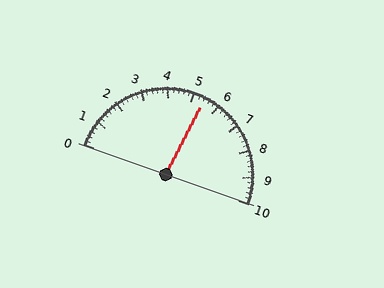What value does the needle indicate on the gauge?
The needle indicates approximately 5.4.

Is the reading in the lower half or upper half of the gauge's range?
The reading is in the upper half of the range (0 to 10).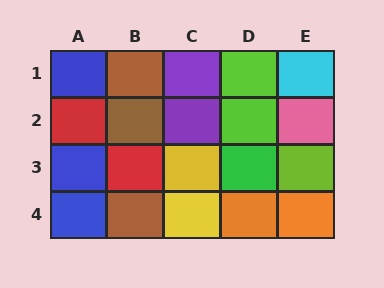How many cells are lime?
3 cells are lime.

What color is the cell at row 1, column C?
Purple.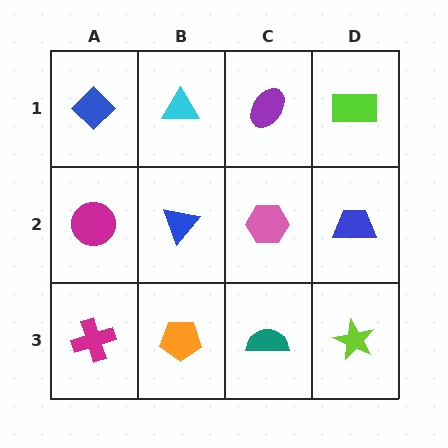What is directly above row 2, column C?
A purple ellipse.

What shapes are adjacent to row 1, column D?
A blue trapezoid (row 2, column D), a purple ellipse (row 1, column C).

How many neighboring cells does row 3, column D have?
2.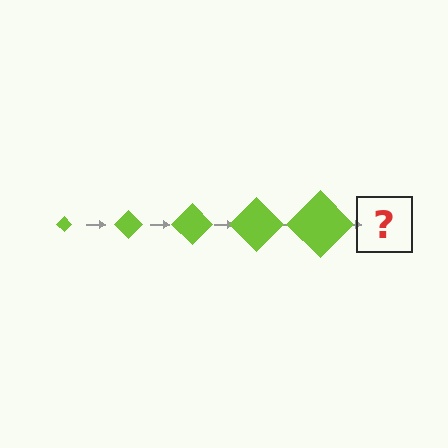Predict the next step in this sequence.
The next step is a lime diamond, larger than the previous one.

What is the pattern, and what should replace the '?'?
The pattern is that the diamond gets progressively larger each step. The '?' should be a lime diamond, larger than the previous one.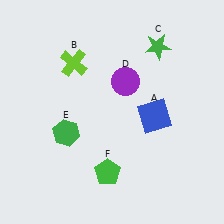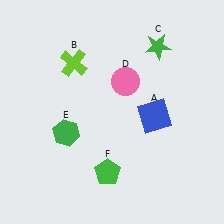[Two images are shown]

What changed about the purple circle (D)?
In Image 1, D is purple. In Image 2, it changed to pink.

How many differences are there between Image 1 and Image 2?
There is 1 difference between the two images.